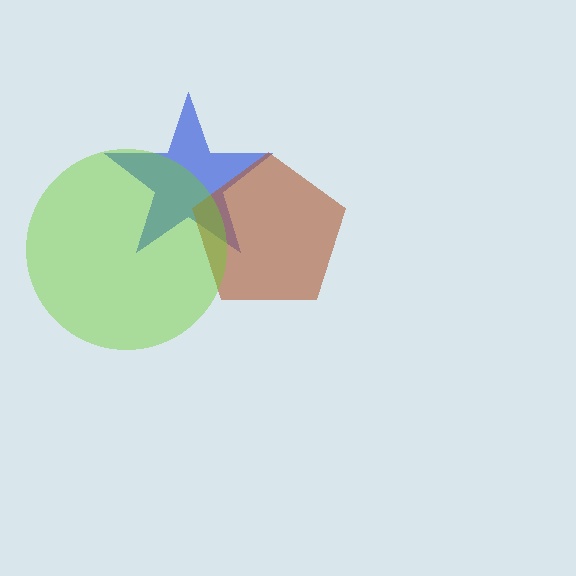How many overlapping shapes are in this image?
There are 3 overlapping shapes in the image.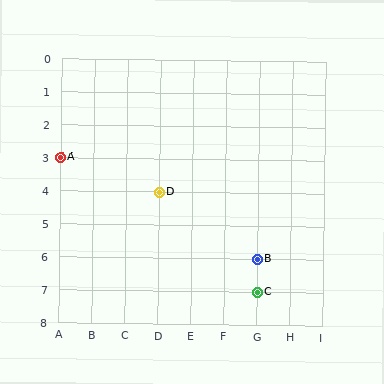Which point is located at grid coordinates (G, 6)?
Point B is at (G, 6).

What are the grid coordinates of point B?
Point B is at grid coordinates (G, 6).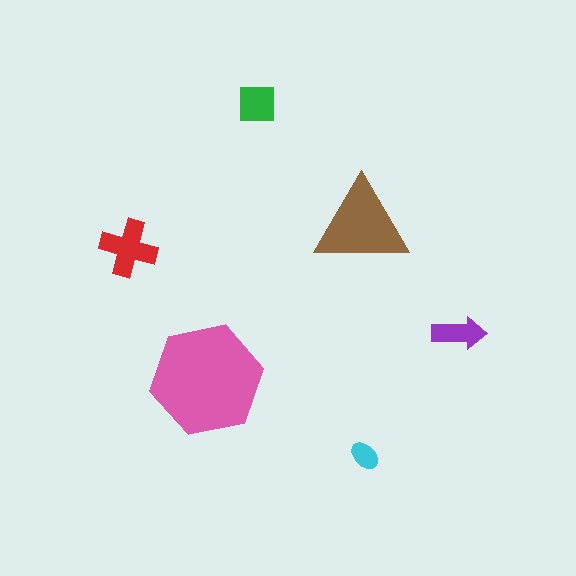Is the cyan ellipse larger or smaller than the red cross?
Smaller.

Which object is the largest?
The pink hexagon.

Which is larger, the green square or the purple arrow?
The green square.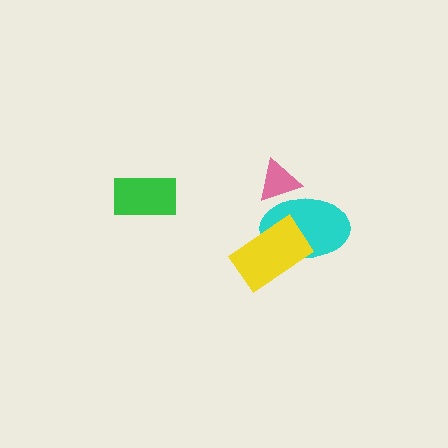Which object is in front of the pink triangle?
The cyan ellipse is in front of the pink triangle.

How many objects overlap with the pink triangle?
1 object overlaps with the pink triangle.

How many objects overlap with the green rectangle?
0 objects overlap with the green rectangle.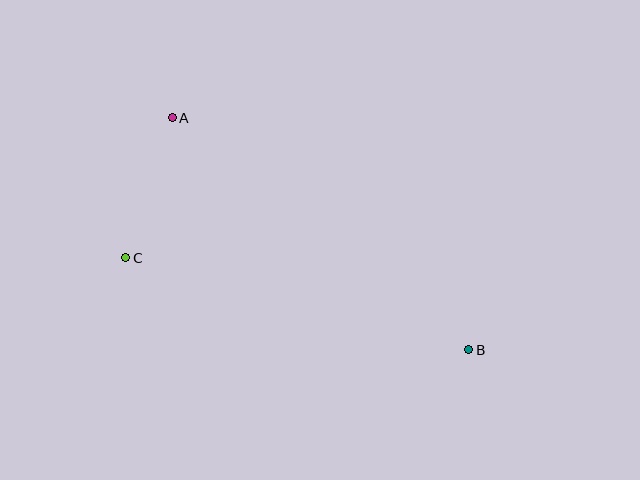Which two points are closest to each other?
Points A and C are closest to each other.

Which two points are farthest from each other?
Points A and B are farthest from each other.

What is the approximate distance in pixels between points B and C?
The distance between B and C is approximately 355 pixels.